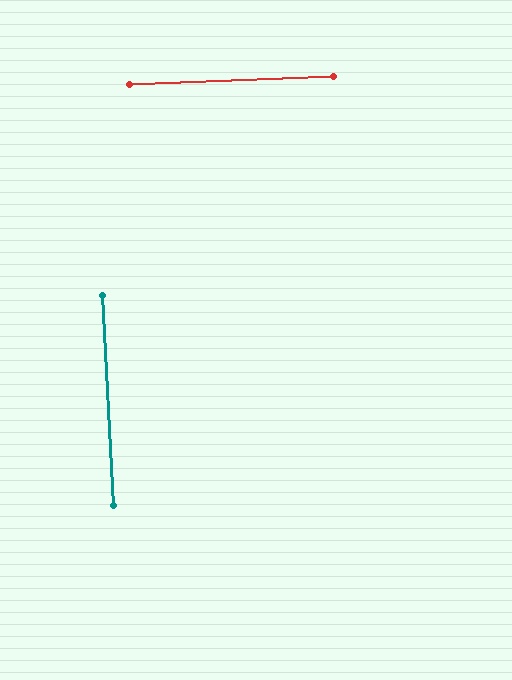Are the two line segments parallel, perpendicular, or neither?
Perpendicular — they meet at approximately 89°.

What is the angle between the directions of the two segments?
Approximately 89 degrees.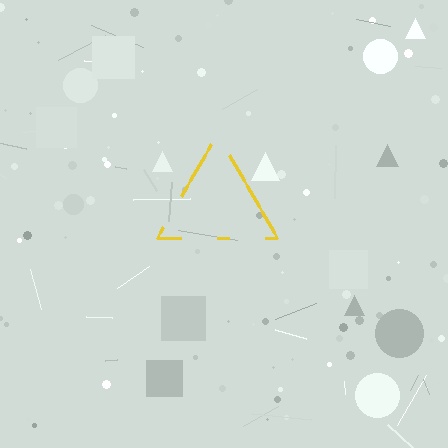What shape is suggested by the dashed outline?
The dashed outline suggests a triangle.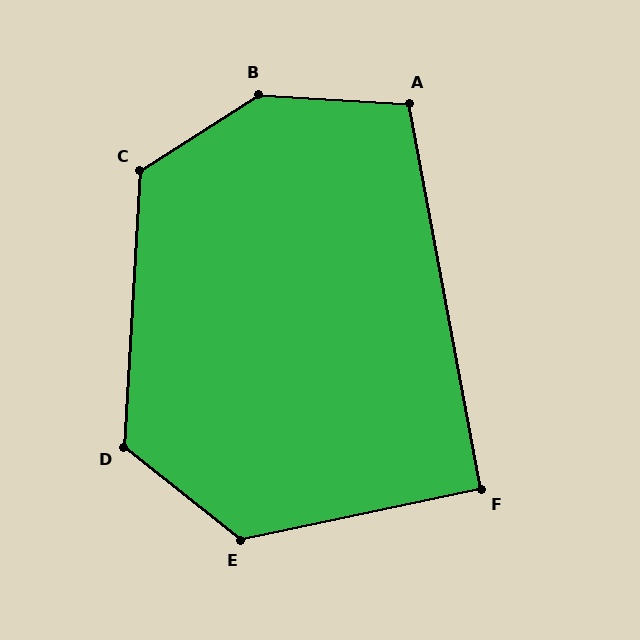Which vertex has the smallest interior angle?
F, at approximately 91 degrees.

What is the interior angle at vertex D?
Approximately 125 degrees (obtuse).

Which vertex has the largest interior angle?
B, at approximately 144 degrees.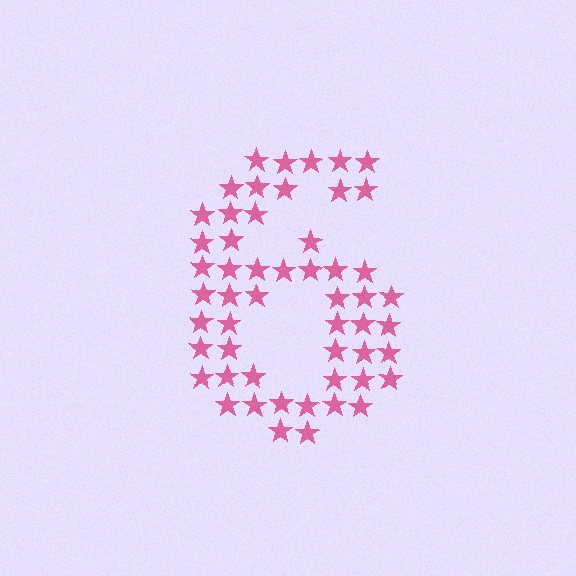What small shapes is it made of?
It is made of small stars.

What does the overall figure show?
The overall figure shows the digit 6.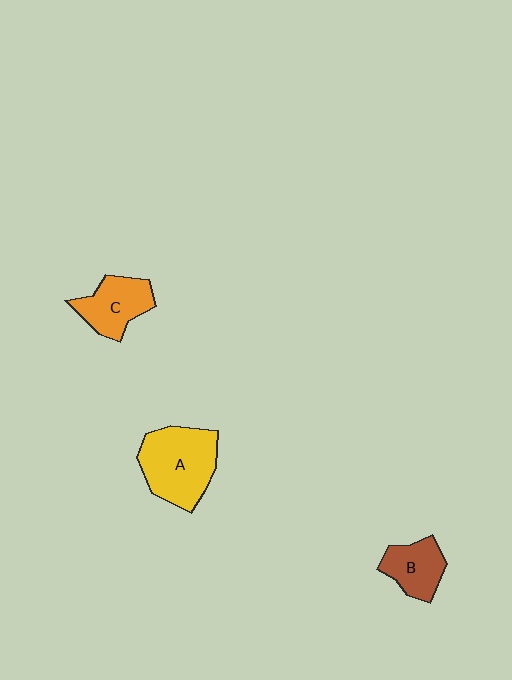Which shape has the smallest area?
Shape B (brown).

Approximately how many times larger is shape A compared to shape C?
Approximately 1.5 times.